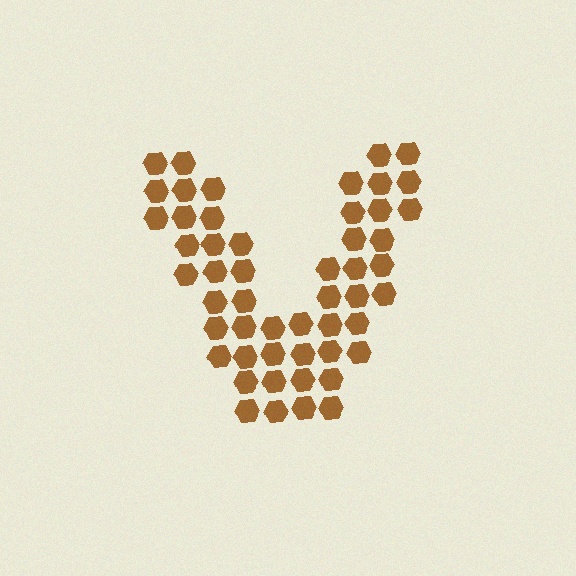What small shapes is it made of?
It is made of small hexagons.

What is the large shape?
The large shape is the letter V.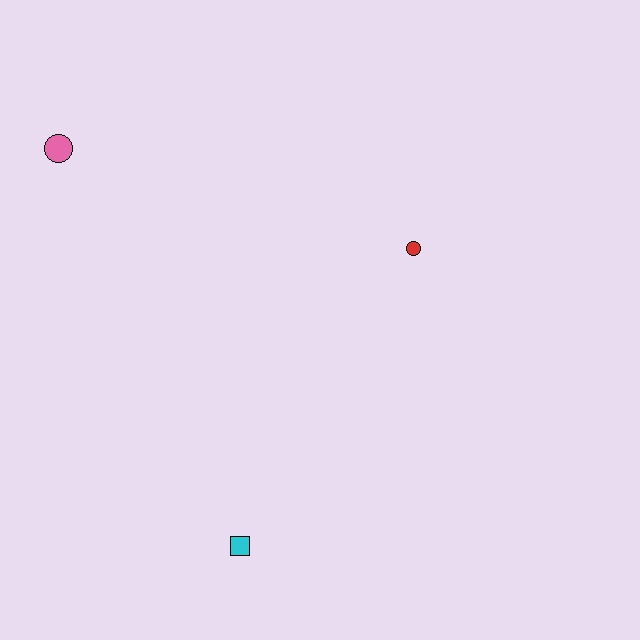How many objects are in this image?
There are 3 objects.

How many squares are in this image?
There is 1 square.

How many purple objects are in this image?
There are no purple objects.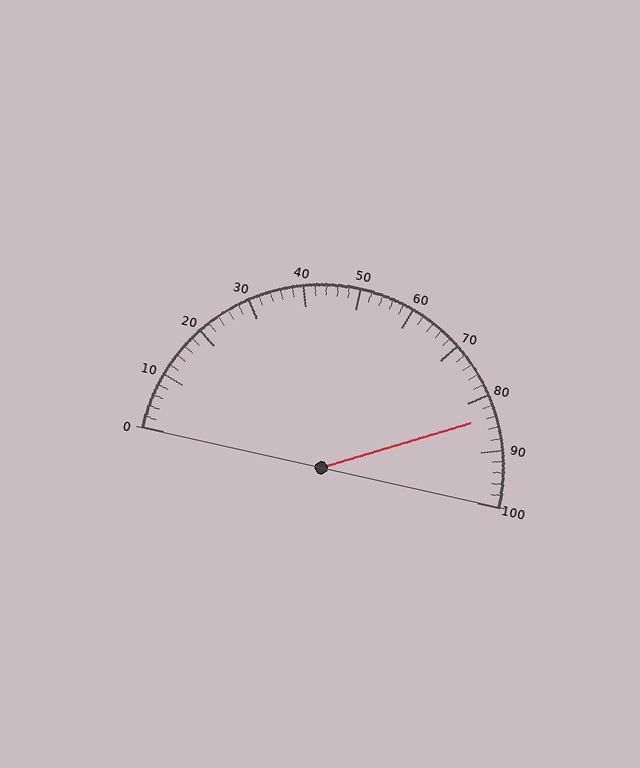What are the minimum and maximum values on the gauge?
The gauge ranges from 0 to 100.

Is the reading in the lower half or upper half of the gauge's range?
The reading is in the upper half of the range (0 to 100).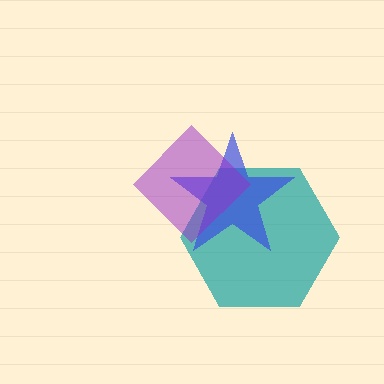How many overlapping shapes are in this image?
There are 3 overlapping shapes in the image.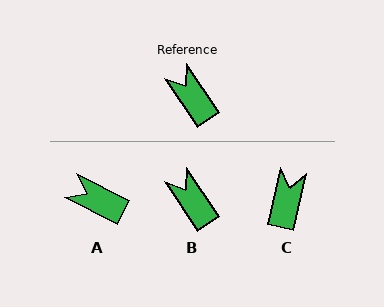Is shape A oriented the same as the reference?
No, it is off by about 29 degrees.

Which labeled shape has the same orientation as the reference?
B.